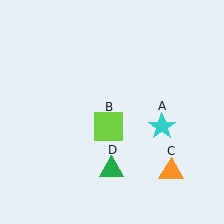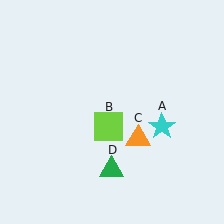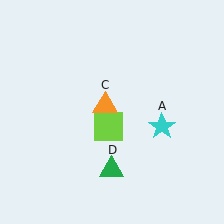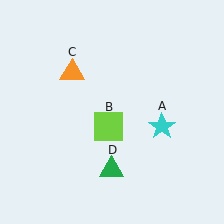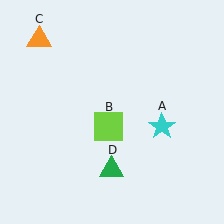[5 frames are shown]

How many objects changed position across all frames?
1 object changed position: orange triangle (object C).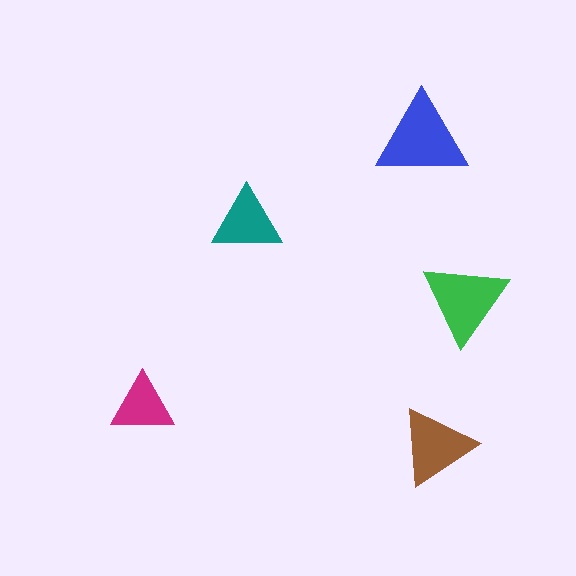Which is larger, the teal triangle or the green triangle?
The green one.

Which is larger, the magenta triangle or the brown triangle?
The brown one.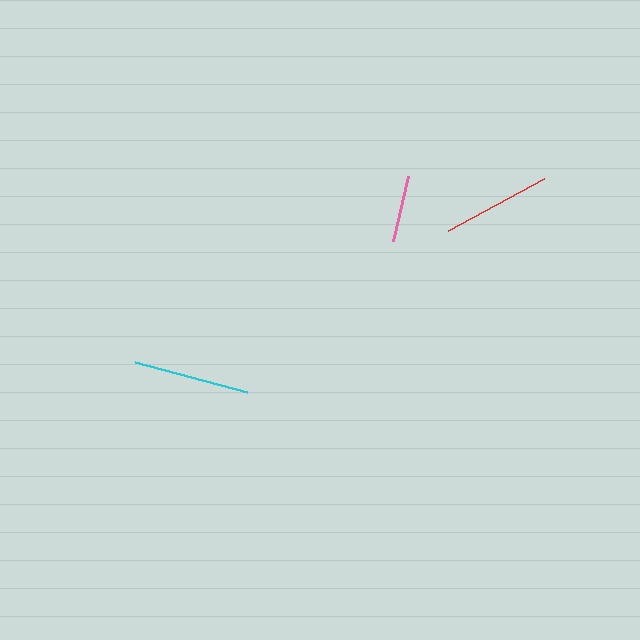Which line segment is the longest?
The cyan line is the longest at approximately 115 pixels.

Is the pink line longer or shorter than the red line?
The red line is longer than the pink line.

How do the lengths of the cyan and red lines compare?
The cyan and red lines are approximately the same length.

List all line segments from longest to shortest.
From longest to shortest: cyan, red, pink.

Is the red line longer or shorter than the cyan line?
The cyan line is longer than the red line.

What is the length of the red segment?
The red segment is approximately 109 pixels long.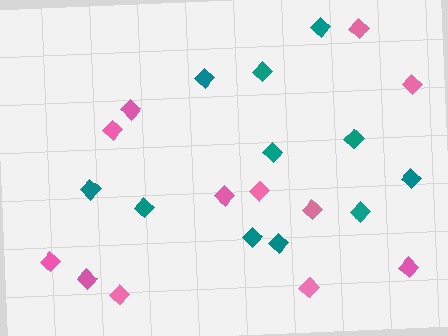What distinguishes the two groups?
There are 2 groups: one group of pink diamonds (12) and one group of teal diamonds (11).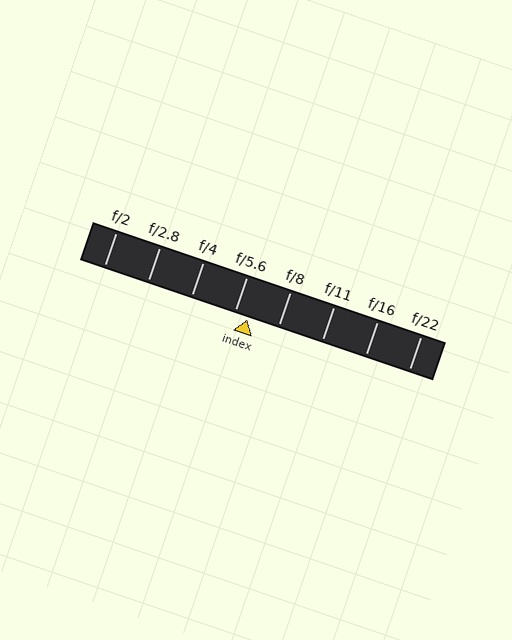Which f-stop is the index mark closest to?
The index mark is closest to f/5.6.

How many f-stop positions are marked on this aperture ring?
There are 8 f-stop positions marked.